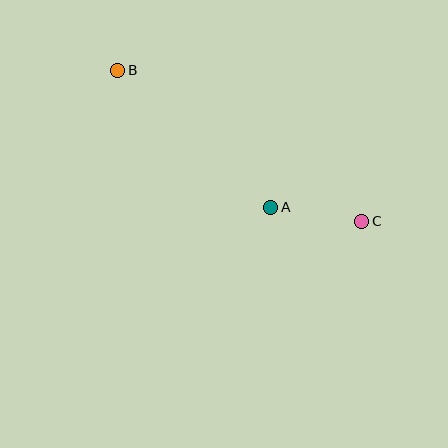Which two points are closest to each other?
Points A and C are closest to each other.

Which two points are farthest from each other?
Points B and C are farthest from each other.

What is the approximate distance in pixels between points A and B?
The distance between A and B is approximately 206 pixels.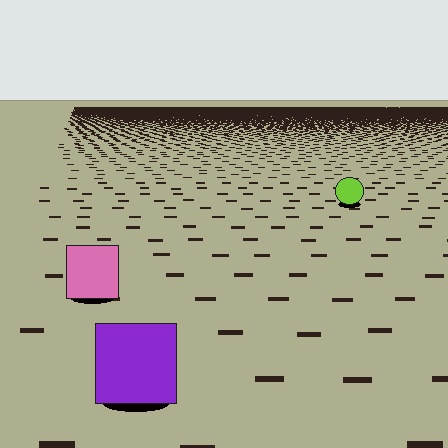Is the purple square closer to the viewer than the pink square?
Yes. The purple square is closer — you can tell from the texture gradient: the ground texture is coarser near it.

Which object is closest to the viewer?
The purple square is closest. The texture marks near it are larger and more spread out.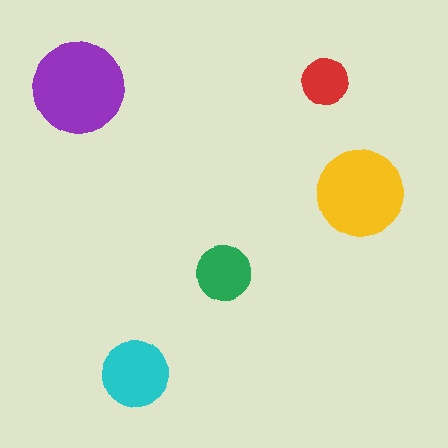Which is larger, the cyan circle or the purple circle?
The purple one.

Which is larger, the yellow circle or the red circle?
The yellow one.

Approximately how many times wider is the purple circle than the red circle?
About 2 times wider.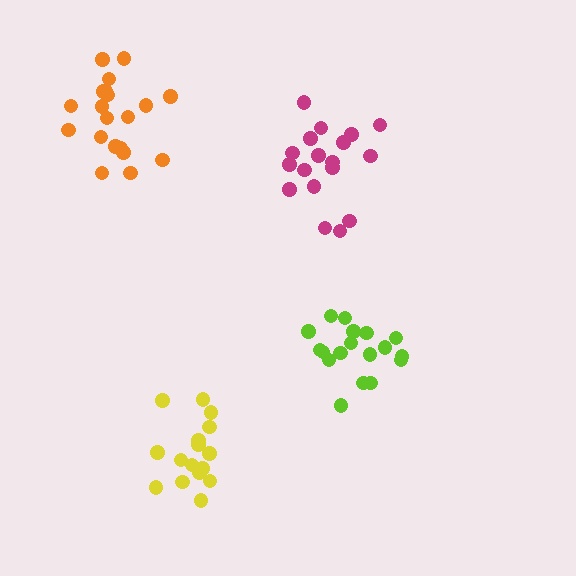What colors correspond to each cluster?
The clusters are colored: lime, yellow, orange, magenta.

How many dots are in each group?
Group 1: 18 dots, Group 2: 16 dots, Group 3: 20 dots, Group 4: 18 dots (72 total).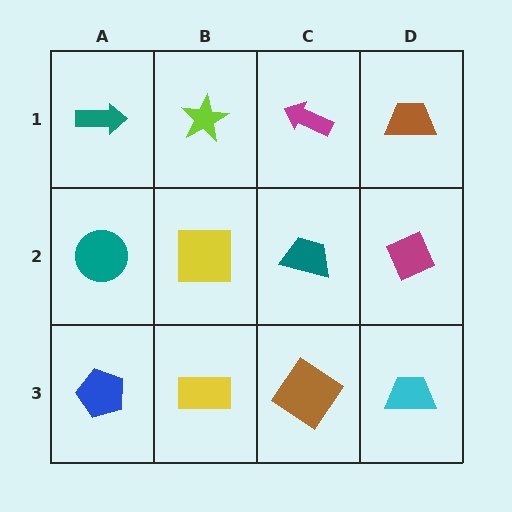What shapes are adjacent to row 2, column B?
A lime star (row 1, column B), a yellow rectangle (row 3, column B), a teal circle (row 2, column A), a teal trapezoid (row 2, column C).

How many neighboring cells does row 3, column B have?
3.